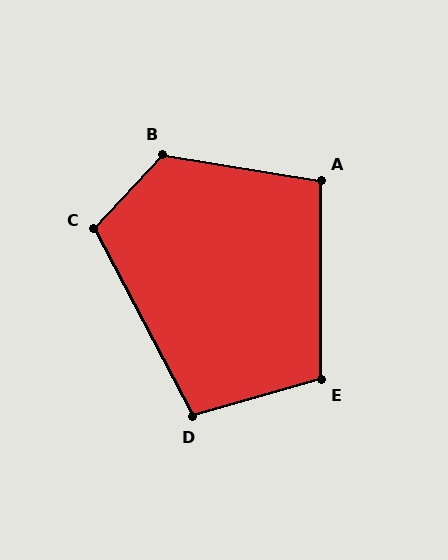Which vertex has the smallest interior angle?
A, at approximately 99 degrees.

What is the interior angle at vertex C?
Approximately 110 degrees (obtuse).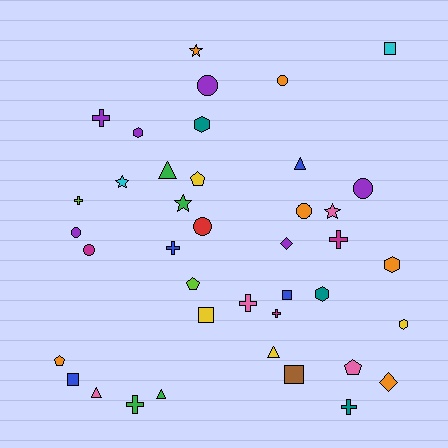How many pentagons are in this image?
There are 4 pentagons.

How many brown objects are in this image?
There is 1 brown object.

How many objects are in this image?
There are 40 objects.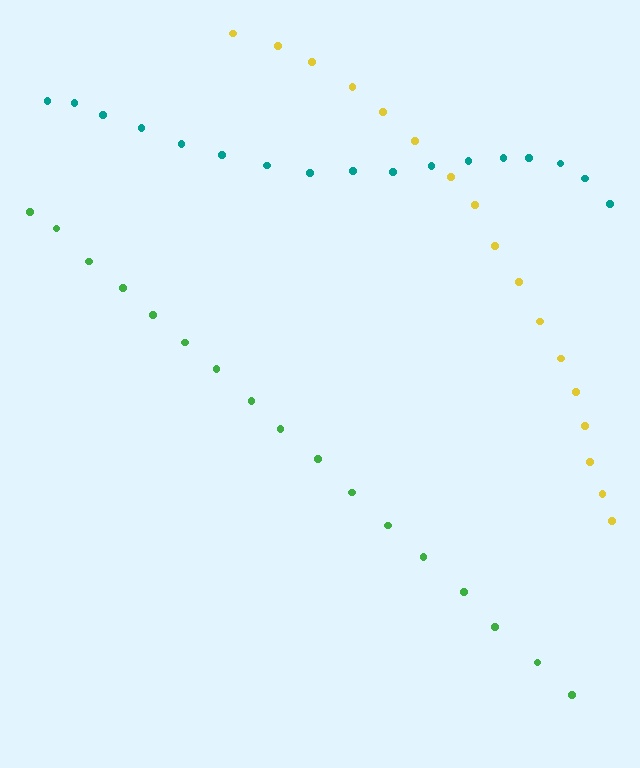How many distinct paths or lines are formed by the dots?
There are 3 distinct paths.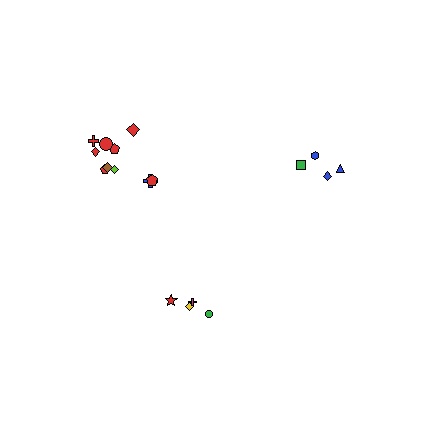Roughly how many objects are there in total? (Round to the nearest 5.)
Roughly 20 objects in total.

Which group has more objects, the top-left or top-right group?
The top-left group.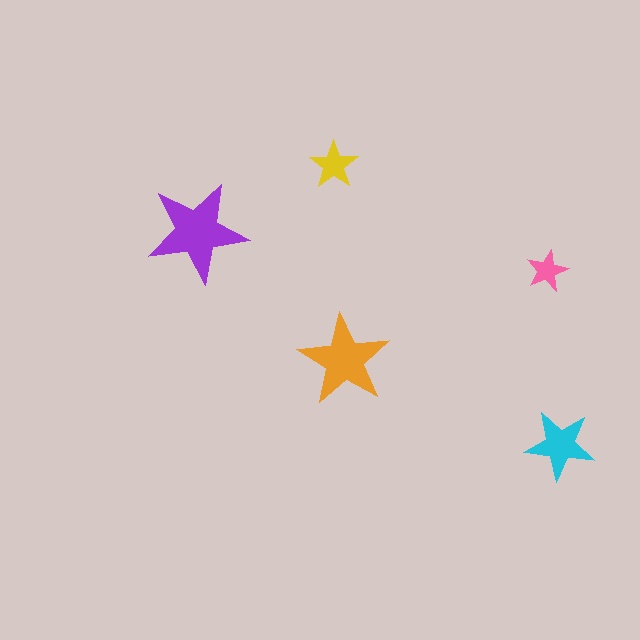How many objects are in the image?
There are 5 objects in the image.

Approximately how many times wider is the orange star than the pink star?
About 2 times wider.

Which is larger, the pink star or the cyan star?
The cyan one.